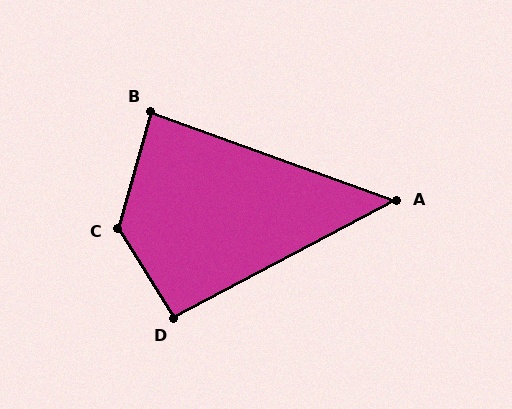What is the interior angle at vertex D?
Approximately 94 degrees (approximately right).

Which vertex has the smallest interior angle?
A, at approximately 48 degrees.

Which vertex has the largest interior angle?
C, at approximately 132 degrees.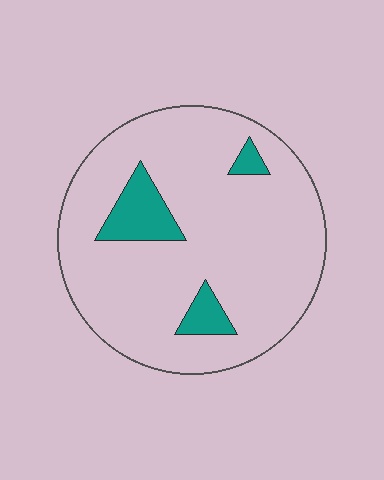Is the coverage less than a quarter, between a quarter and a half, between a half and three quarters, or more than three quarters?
Less than a quarter.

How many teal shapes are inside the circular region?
3.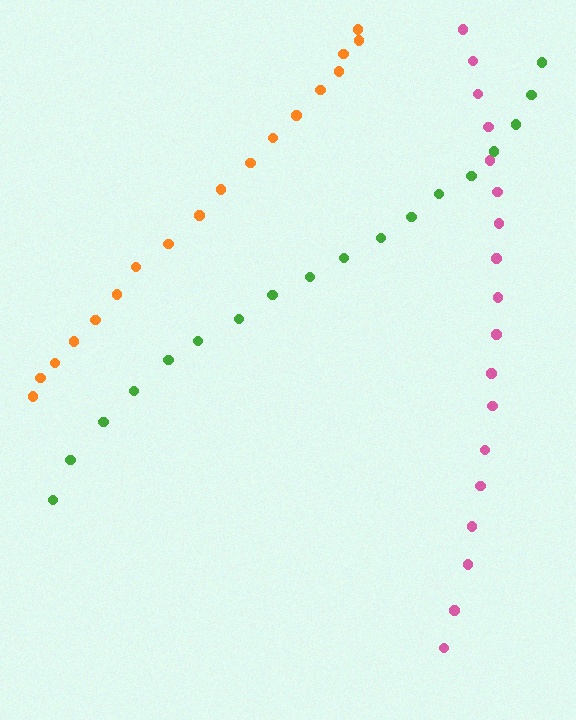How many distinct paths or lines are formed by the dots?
There are 3 distinct paths.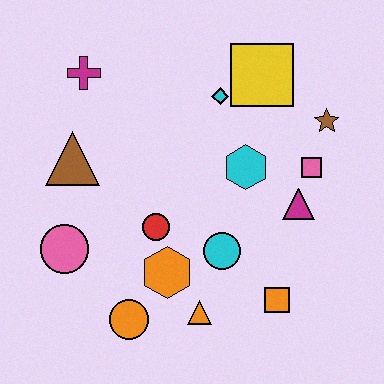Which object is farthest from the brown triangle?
The brown star is farthest from the brown triangle.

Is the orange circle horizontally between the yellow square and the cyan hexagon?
No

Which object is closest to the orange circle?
The orange hexagon is closest to the orange circle.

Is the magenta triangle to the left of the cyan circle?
No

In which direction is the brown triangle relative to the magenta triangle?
The brown triangle is to the left of the magenta triangle.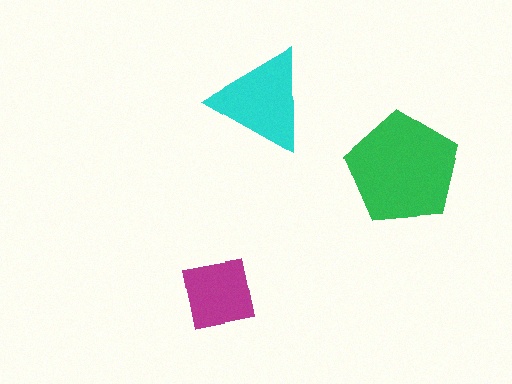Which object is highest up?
The cyan triangle is topmost.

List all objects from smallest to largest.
The magenta square, the cyan triangle, the green pentagon.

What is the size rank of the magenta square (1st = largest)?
3rd.